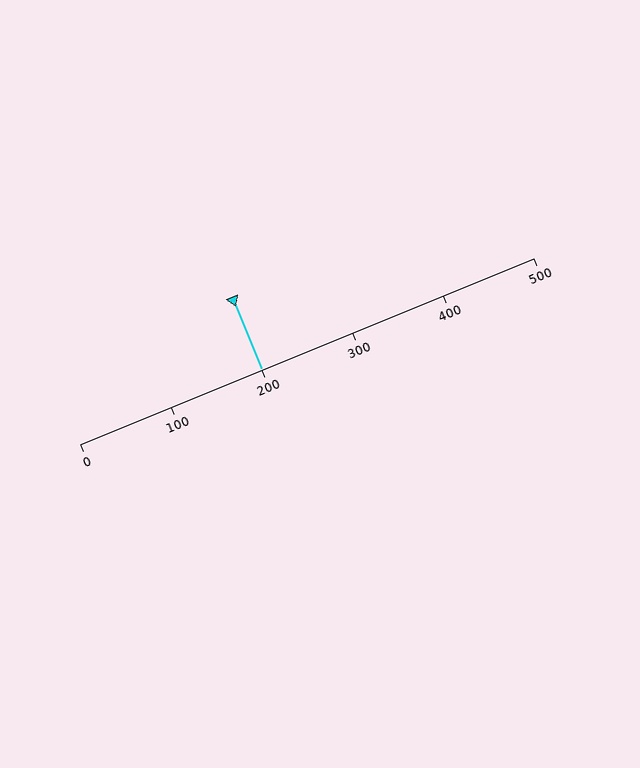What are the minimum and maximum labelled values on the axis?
The axis runs from 0 to 500.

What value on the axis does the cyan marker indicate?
The marker indicates approximately 200.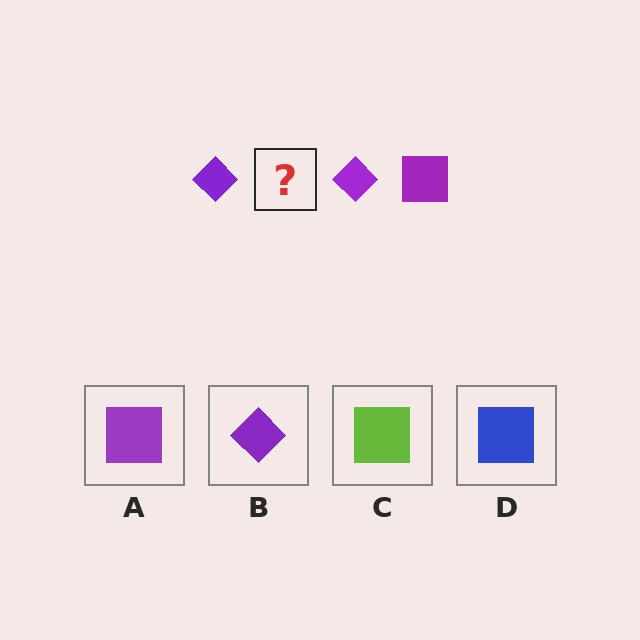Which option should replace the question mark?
Option A.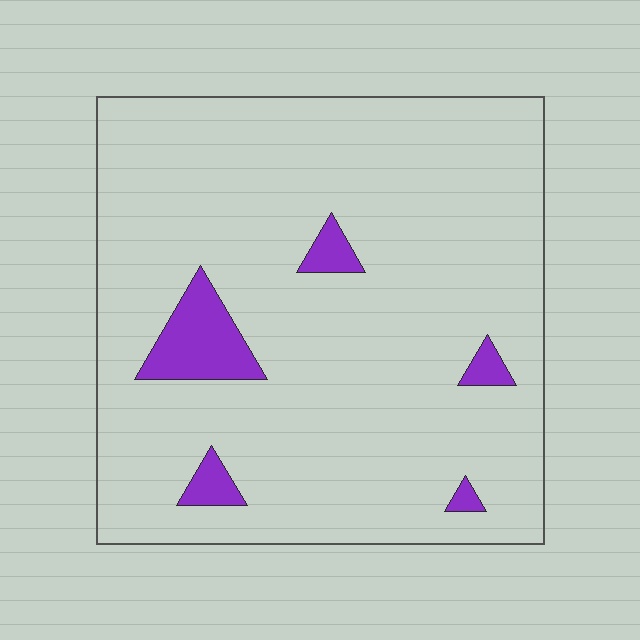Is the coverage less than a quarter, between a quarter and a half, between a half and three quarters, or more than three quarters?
Less than a quarter.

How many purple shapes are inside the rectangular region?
5.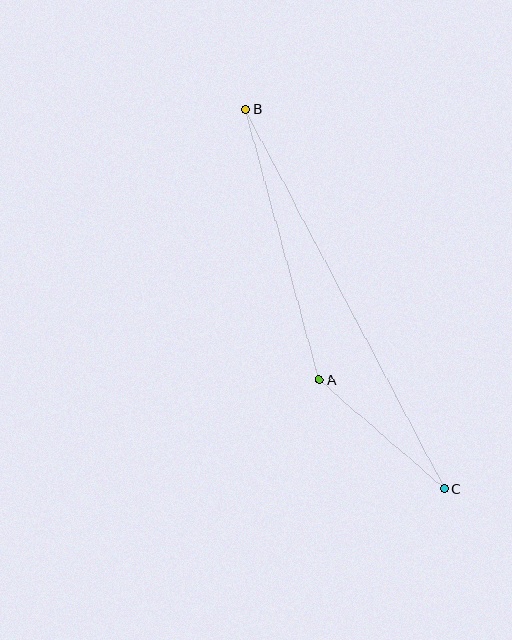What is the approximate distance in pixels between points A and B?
The distance between A and B is approximately 281 pixels.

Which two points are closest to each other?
Points A and C are closest to each other.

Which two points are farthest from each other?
Points B and C are farthest from each other.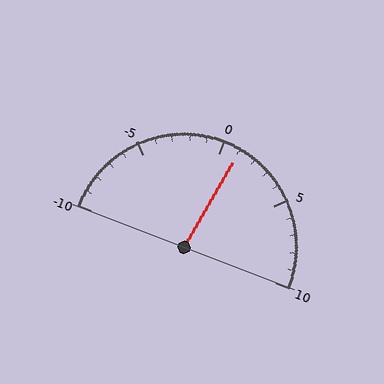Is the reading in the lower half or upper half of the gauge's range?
The reading is in the upper half of the range (-10 to 10).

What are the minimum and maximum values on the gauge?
The gauge ranges from -10 to 10.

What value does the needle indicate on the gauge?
The needle indicates approximately 1.